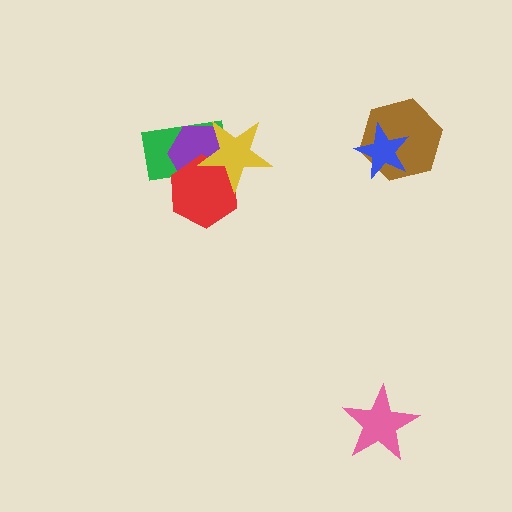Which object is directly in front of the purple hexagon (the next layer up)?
The red hexagon is directly in front of the purple hexagon.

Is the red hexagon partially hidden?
Yes, it is partially covered by another shape.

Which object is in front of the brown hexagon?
The blue star is in front of the brown hexagon.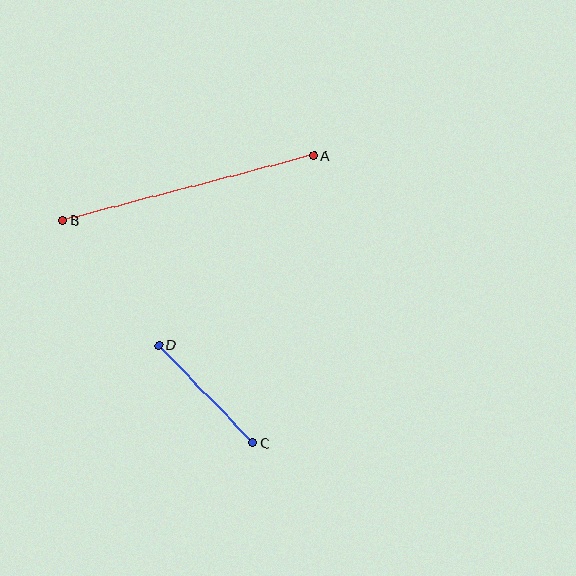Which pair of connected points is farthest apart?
Points A and B are farthest apart.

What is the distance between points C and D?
The distance is approximately 136 pixels.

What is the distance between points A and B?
The distance is approximately 260 pixels.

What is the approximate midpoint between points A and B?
The midpoint is at approximately (188, 188) pixels.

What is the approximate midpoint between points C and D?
The midpoint is at approximately (206, 394) pixels.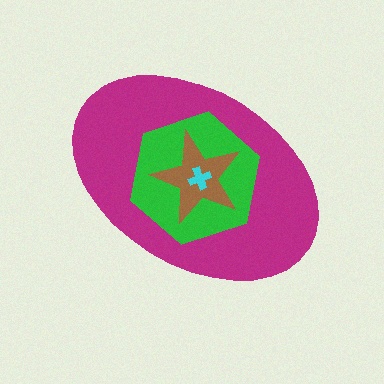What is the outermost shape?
The magenta ellipse.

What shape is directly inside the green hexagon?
The brown star.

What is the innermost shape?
The cyan cross.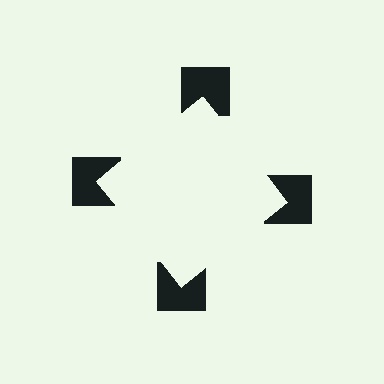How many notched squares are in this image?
There are 4 — one at each vertex of the illusory square.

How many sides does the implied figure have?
4 sides.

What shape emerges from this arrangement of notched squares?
An illusory square — its edges are inferred from the aligned wedge cuts in the notched squares, not physically drawn.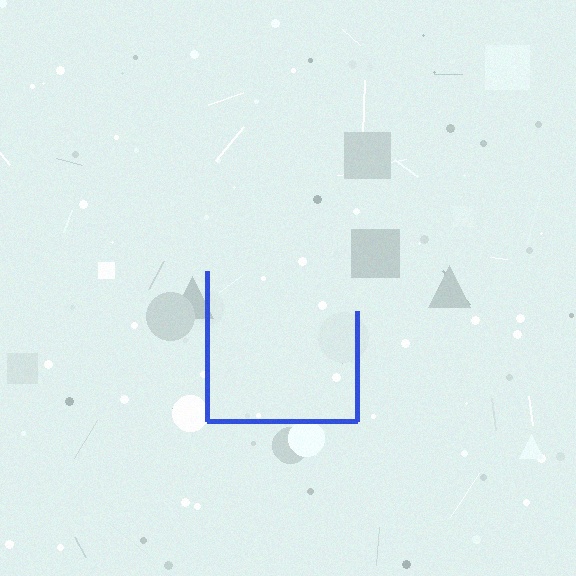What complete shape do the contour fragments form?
The contour fragments form a square.